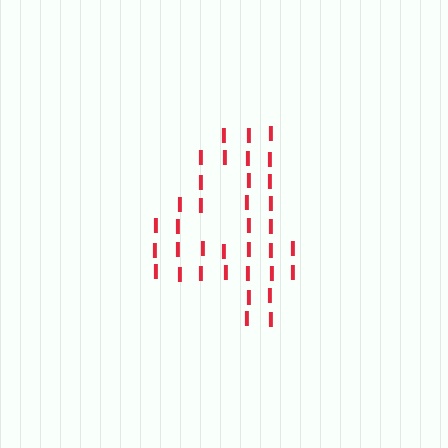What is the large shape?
The large shape is the digit 4.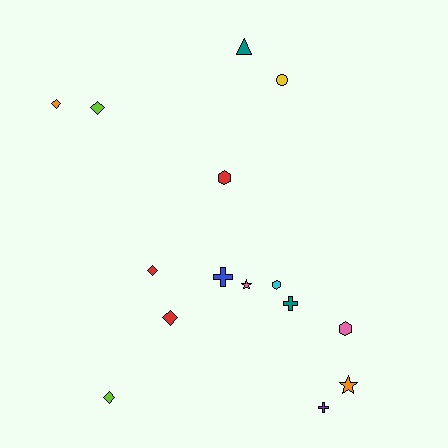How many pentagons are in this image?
There are no pentagons.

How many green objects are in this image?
There are no green objects.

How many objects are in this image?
There are 15 objects.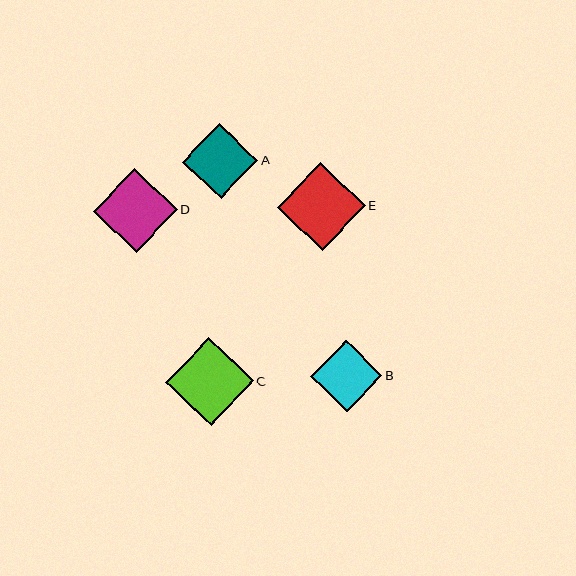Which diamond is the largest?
Diamond E is the largest with a size of approximately 88 pixels.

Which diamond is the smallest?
Diamond B is the smallest with a size of approximately 72 pixels.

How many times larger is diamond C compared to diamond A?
Diamond C is approximately 1.2 times the size of diamond A.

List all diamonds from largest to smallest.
From largest to smallest: E, C, D, A, B.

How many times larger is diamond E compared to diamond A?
Diamond E is approximately 1.2 times the size of diamond A.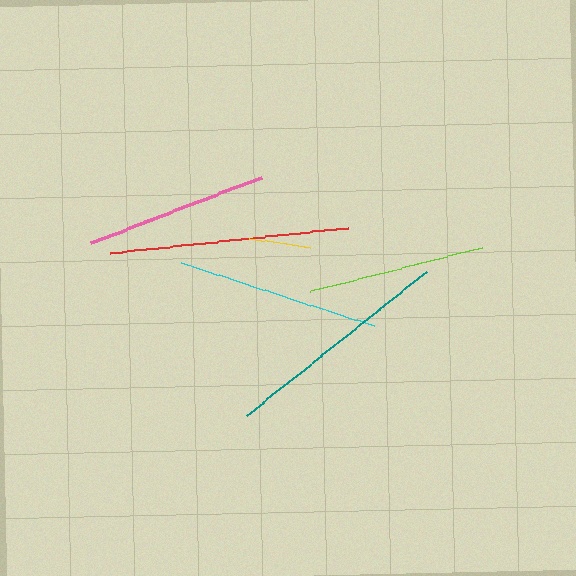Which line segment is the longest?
The red line is the longest at approximately 239 pixels.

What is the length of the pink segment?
The pink segment is approximately 183 pixels long.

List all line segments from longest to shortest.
From longest to shortest: red, teal, cyan, pink, lime, yellow.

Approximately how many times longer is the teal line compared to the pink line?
The teal line is approximately 1.3 times the length of the pink line.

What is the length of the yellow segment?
The yellow segment is approximately 62 pixels long.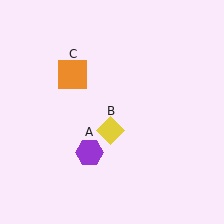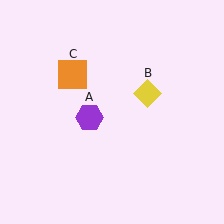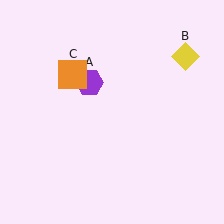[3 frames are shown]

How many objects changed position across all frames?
2 objects changed position: purple hexagon (object A), yellow diamond (object B).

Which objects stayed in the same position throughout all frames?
Orange square (object C) remained stationary.